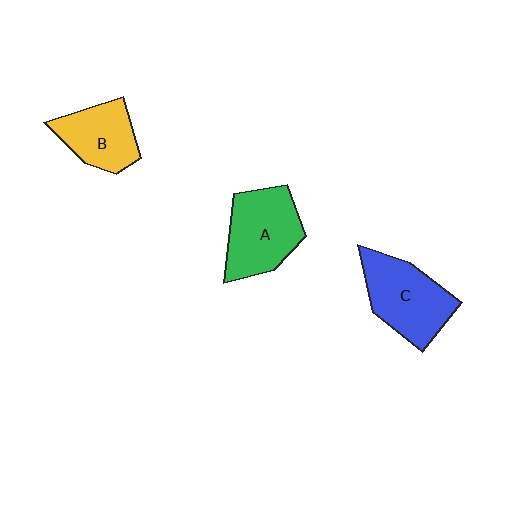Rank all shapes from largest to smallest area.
From largest to smallest: C (blue), A (green), B (yellow).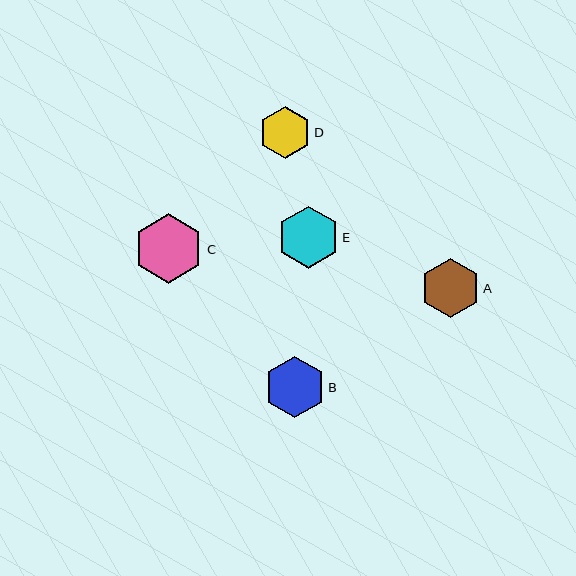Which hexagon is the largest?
Hexagon C is the largest with a size of approximately 69 pixels.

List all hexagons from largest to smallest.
From largest to smallest: C, E, B, A, D.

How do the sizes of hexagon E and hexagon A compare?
Hexagon E and hexagon A are approximately the same size.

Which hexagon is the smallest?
Hexagon D is the smallest with a size of approximately 52 pixels.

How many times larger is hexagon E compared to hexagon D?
Hexagon E is approximately 1.2 times the size of hexagon D.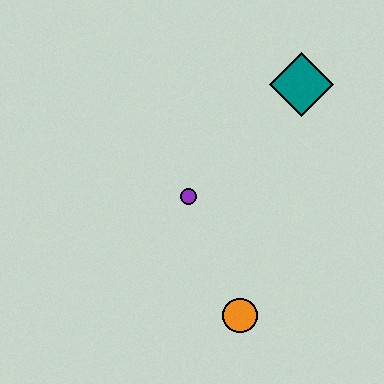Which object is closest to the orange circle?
The purple circle is closest to the orange circle.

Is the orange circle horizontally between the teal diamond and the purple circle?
Yes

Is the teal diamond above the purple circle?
Yes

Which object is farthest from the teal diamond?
The orange circle is farthest from the teal diamond.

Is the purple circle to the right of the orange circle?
No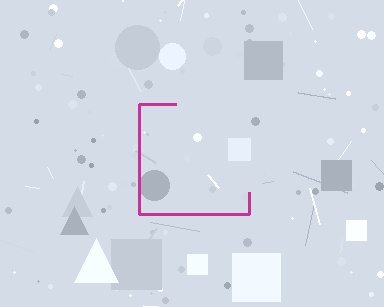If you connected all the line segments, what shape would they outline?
They would outline a square.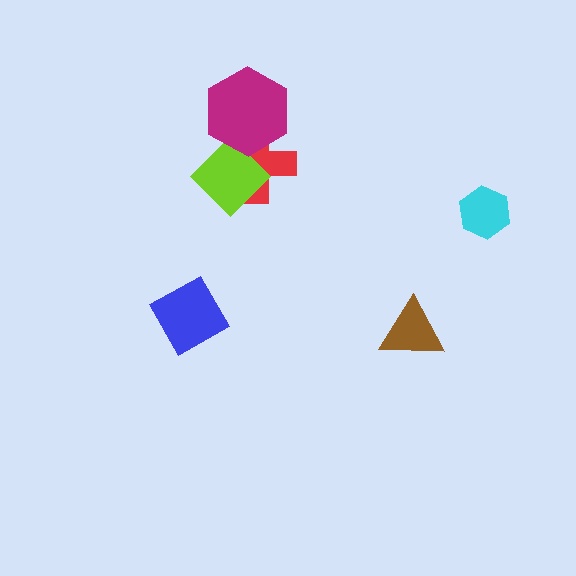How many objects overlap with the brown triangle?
0 objects overlap with the brown triangle.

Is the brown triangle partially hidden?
No, no other shape covers it.